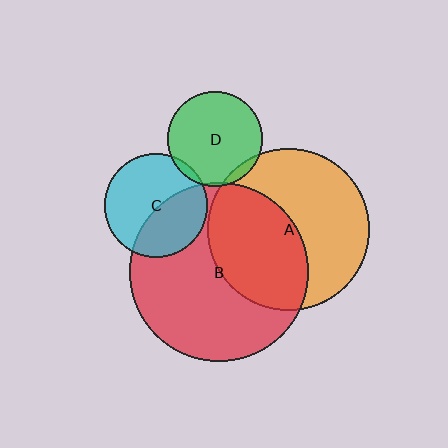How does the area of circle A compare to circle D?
Approximately 2.9 times.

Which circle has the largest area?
Circle B (red).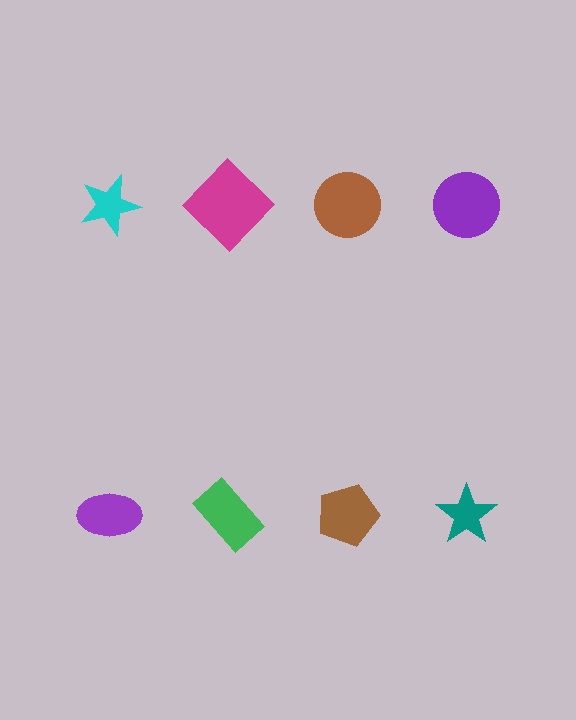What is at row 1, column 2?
A magenta diamond.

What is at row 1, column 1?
A cyan star.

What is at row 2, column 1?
A purple ellipse.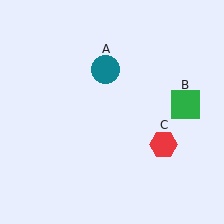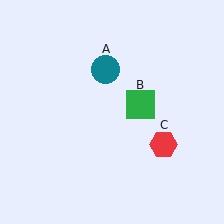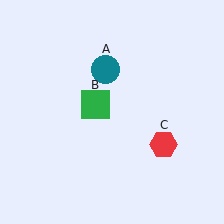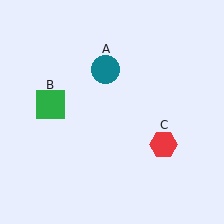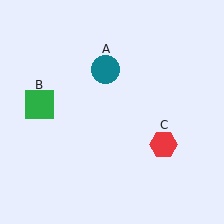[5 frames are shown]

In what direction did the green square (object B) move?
The green square (object B) moved left.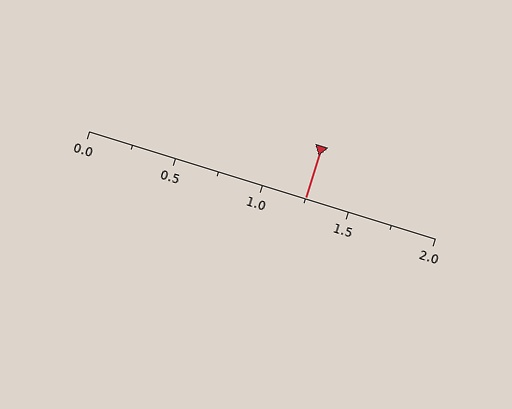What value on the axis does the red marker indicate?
The marker indicates approximately 1.25.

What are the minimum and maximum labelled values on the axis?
The axis runs from 0.0 to 2.0.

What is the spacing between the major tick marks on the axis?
The major ticks are spaced 0.5 apart.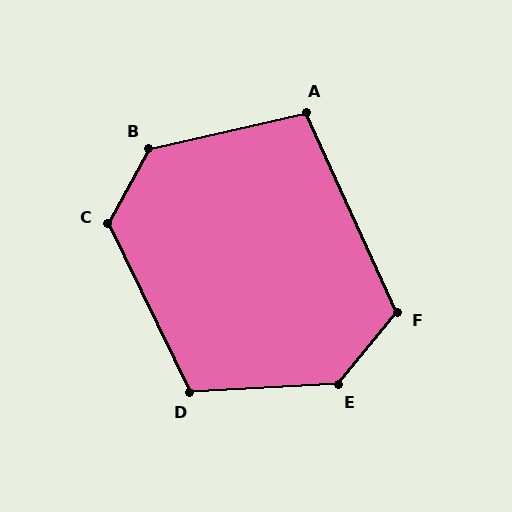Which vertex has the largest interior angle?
E, at approximately 133 degrees.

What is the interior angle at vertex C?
Approximately 125 degrees (obtuse).